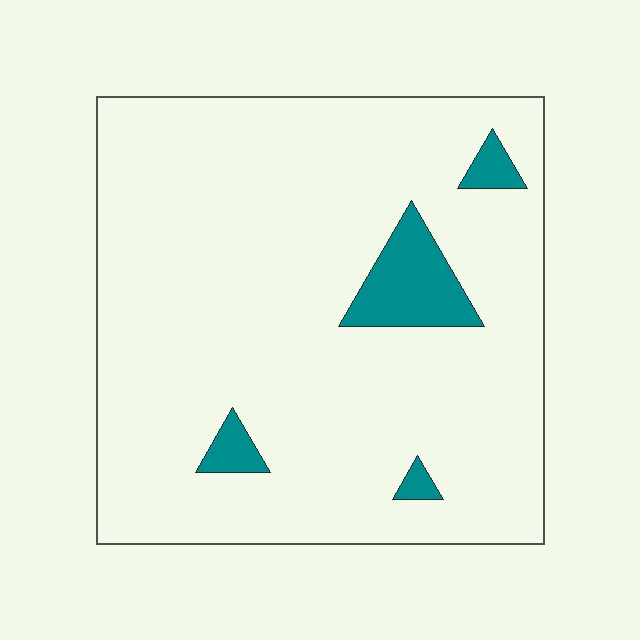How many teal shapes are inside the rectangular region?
4.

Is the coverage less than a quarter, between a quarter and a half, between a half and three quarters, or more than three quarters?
Less than a quarter.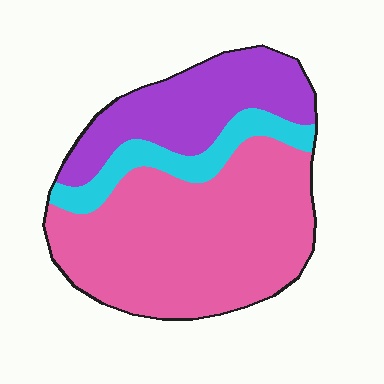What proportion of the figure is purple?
Purple covers 28% of the figure.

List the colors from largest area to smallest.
From largest to smallest: pink, purple, cyan.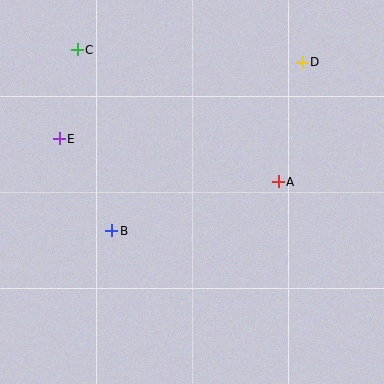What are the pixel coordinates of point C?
Point C is at (77, 50).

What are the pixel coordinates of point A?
Point A is at (278, 182).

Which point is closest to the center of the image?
Point A at (278, 182) is closest to the center.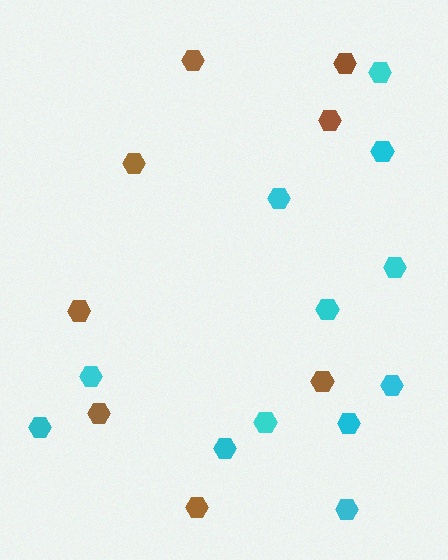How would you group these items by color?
There are 2 groups: one group of brown hexagons (8) and one group of cyan hexagons (12).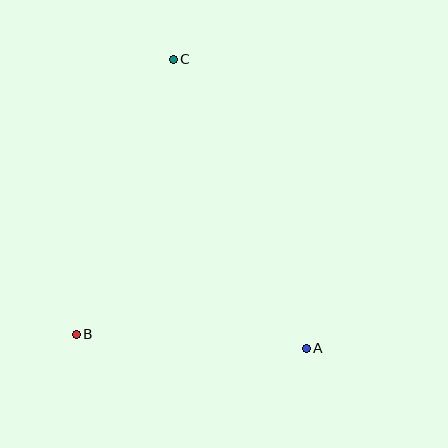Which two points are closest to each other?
Points A and B are closest to each other.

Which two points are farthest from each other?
Points A and C are farthest from each other.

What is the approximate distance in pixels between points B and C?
The distance between B and C is approximately 292 pixels.